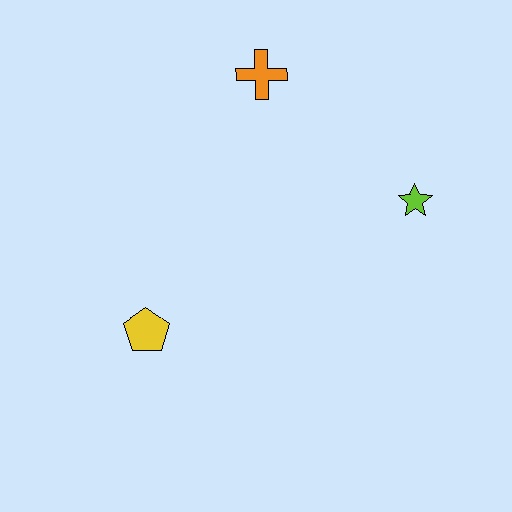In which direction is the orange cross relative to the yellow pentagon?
The orange cross is above the yellow pentagon.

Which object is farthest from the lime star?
The yellow pentagon is farthest from the lime star.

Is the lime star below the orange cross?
Yes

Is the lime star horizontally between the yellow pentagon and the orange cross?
No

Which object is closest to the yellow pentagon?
The orange cross is closest to the yellow pentagon.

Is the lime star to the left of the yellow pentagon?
No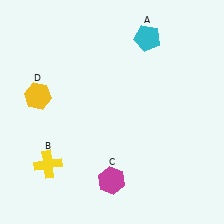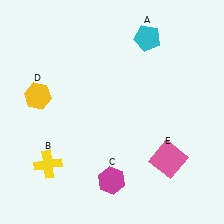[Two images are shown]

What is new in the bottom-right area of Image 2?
A pink square (E) was added in the bottom-right area of Image 2.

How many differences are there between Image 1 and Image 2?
There is 1 difference between the two images.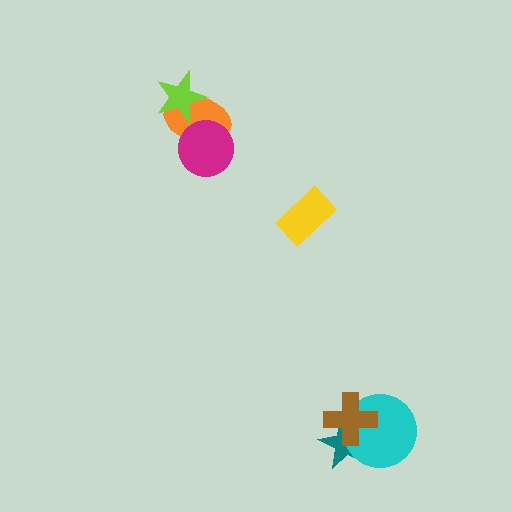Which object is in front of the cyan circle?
The brown cross is in front of the cyan circle.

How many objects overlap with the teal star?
2 objects overlap with the teal star.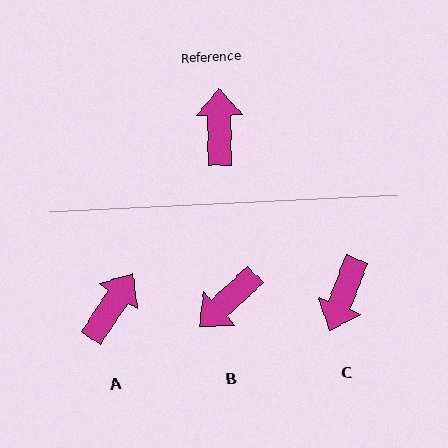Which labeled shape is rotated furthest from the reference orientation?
C, about 159 degrees away.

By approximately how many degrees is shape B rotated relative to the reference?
Approximately 132 degrees counter-clockwise.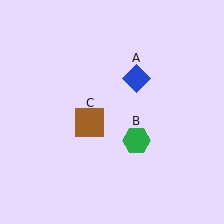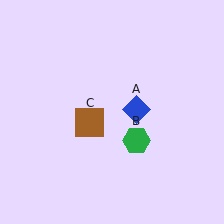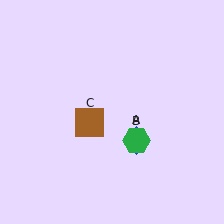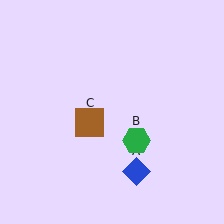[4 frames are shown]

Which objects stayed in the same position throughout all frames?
Green hexagon (object B) and brown square (object C) remained stationary.